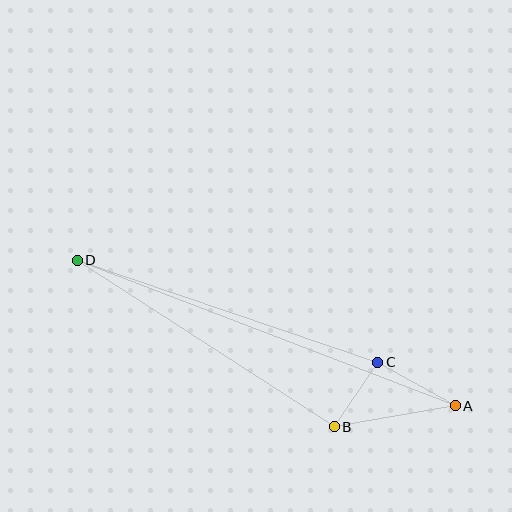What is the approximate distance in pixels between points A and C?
The distance between A and C is approximately 89 pixels.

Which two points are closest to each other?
Points B and C are closest to each other.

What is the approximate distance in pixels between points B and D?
The distance between B and D is approximately 306 pixels.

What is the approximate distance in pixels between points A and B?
The distance between A and B is approximately 123 pixels.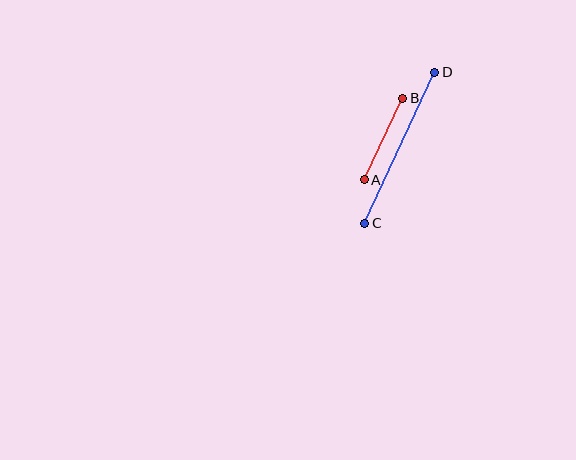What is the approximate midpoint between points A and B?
The midpoint is at approximately (383, 139) pixels.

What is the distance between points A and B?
The distance is approximately 90 pixels.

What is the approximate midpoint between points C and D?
The midpoint is at approximately (400, 148) pixels.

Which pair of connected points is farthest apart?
Points C and D are farthest apart.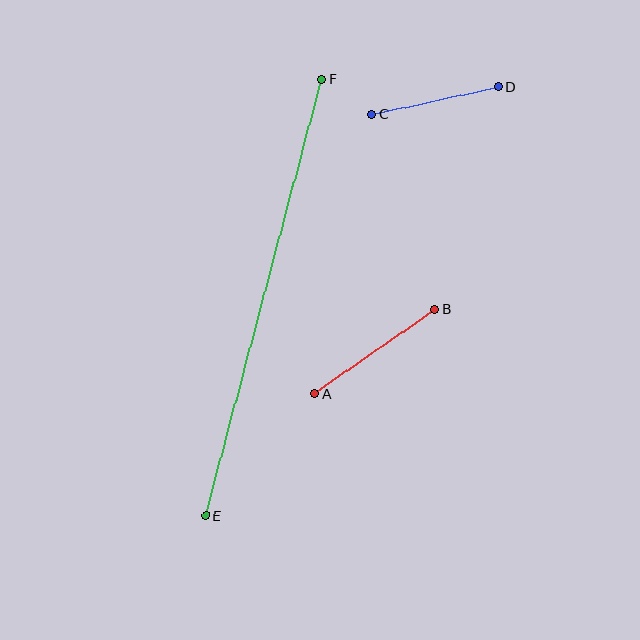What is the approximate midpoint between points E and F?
The midpoint is at approximately (264, 297) pixels.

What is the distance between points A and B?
The distance is approximately 147 pixels.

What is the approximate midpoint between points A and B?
The midpoint is at approximately (375, 351) pixels.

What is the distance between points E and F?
The distance is approximately 452 pixels.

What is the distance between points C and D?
The distance is approximately 130 pixels.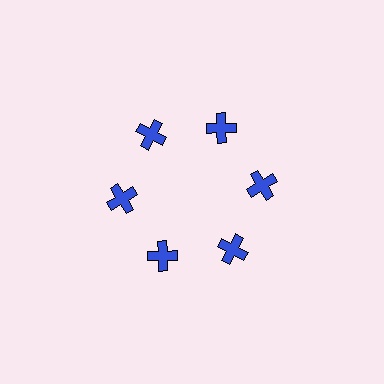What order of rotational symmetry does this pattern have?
This pattern has 6-fold rotational symmetry.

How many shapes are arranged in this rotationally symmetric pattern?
There are 6 shapes, arranged in 6 groups of 1.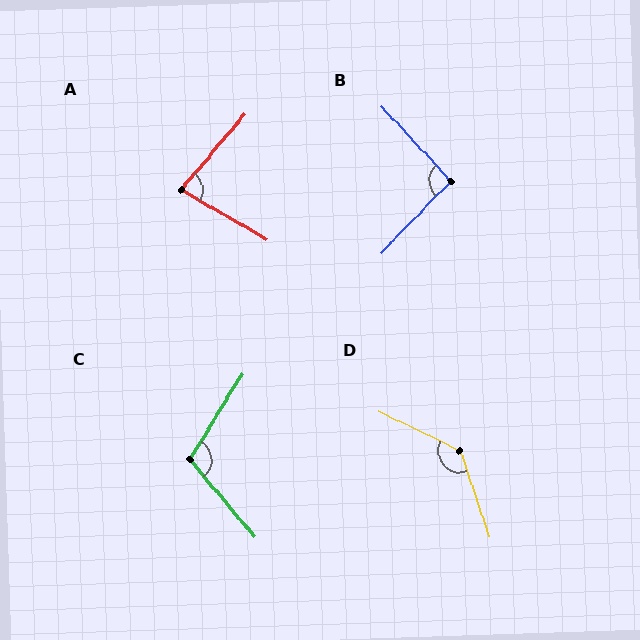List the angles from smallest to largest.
A (80°), B (93°), C (109°), D (135°).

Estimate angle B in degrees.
Approximately 93 degrees.